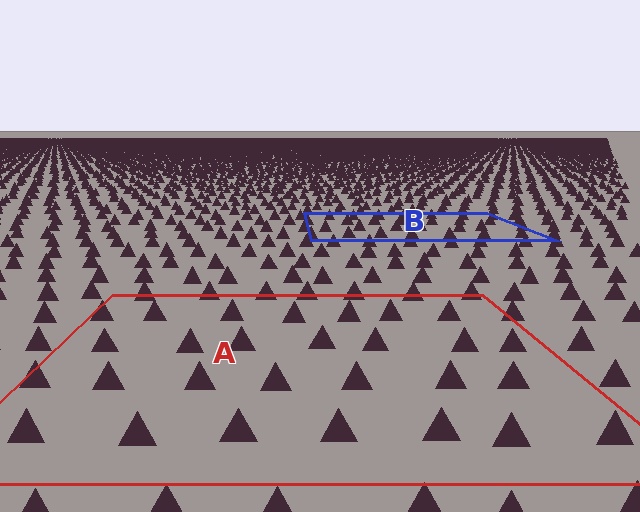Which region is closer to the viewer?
Region A is closer. The texture elements there are larger and more spread out.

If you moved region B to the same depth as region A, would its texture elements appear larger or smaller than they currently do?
They would appear larger. At a closer depth, the same texture elements are projected at a bigger on-screen size.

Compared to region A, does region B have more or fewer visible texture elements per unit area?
Region B has more texture elements per unit area — they are packed more densely because it is farther away.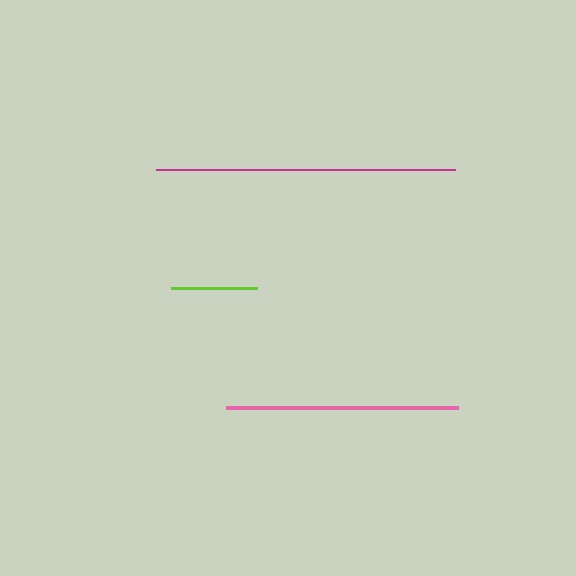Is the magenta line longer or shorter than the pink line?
The magenta line is longer than the pink line.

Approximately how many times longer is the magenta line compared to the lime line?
The magenta line is approximately 3.5 times the length of the lime line.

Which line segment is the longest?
The magenta line is the longest at approximately 299 pixels.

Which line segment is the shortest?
The lime line is the shortest at approximately 86 pixels.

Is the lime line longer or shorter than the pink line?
The pink line is longer than the lime line.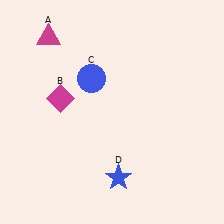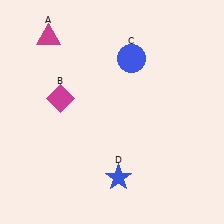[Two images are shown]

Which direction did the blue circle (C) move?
The blue circle (C) moved right.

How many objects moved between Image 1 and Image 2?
1 object moved between the two images.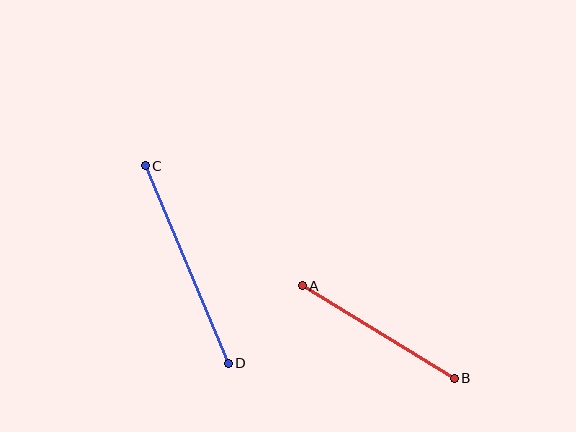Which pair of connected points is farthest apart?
Points C and D are farthest apart.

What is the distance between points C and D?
The distance is approximately 214 pixels.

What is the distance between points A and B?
The distance is approximately 178 pixels.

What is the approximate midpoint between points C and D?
The midpoint is at approximately (187, 264) pixels.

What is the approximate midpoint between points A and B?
The midpoint is at approximately (378, 332) pixels.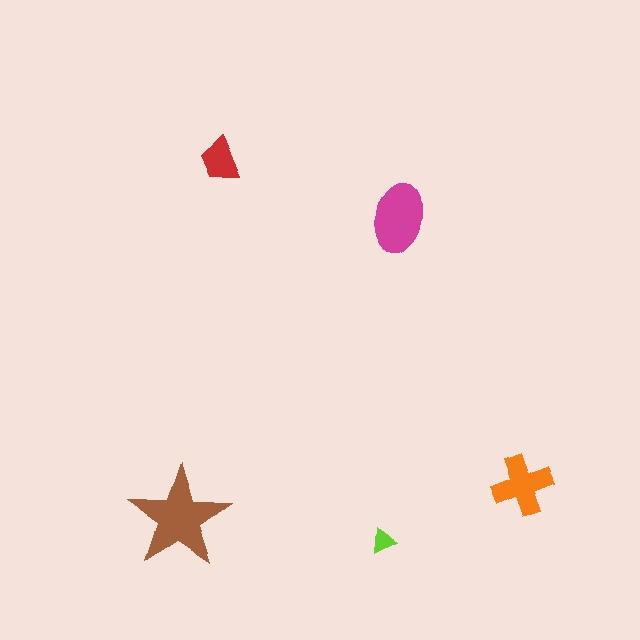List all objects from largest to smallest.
The brown star, the magenta ellipse, the orange cross, the red trapezoid, the lime triangle.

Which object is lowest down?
The lime triangle is bottommost.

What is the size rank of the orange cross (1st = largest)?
3rd.